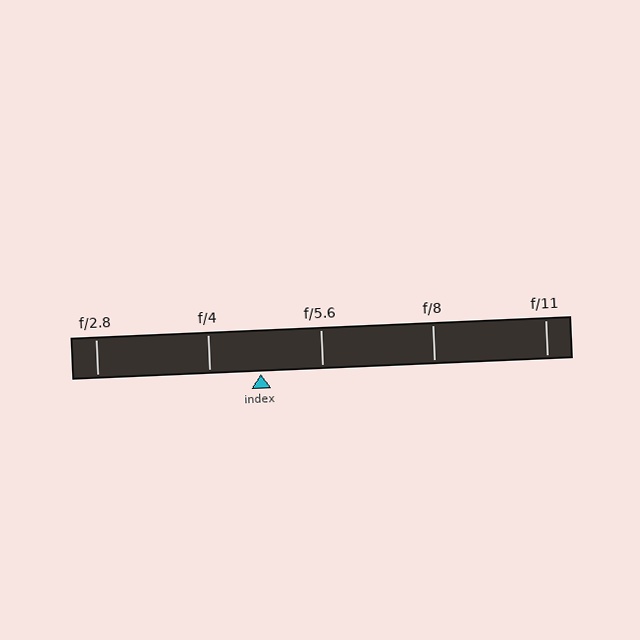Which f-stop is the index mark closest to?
The index mark is closest to f/4.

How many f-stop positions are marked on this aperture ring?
There are 5 f-stop positions marked.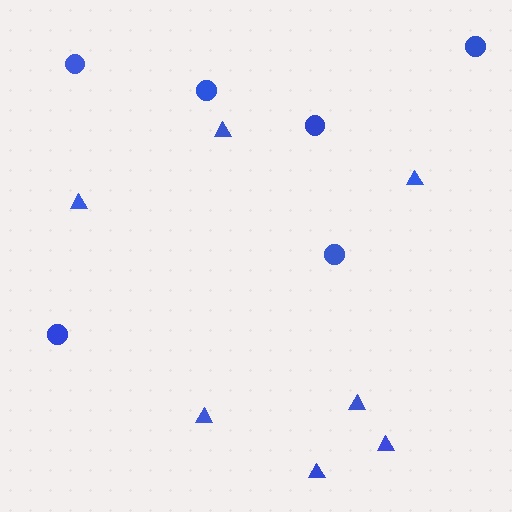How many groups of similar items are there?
There are 2 groups: one group of circles (6) and one group of triangles (7).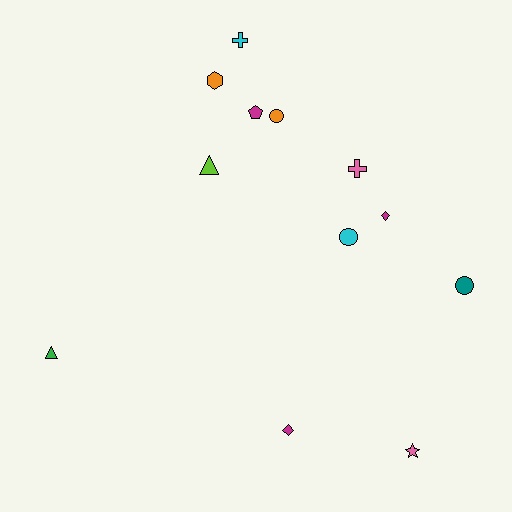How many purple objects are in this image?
There are no purple objects.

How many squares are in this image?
There are no squares.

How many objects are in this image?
There are 12 objects.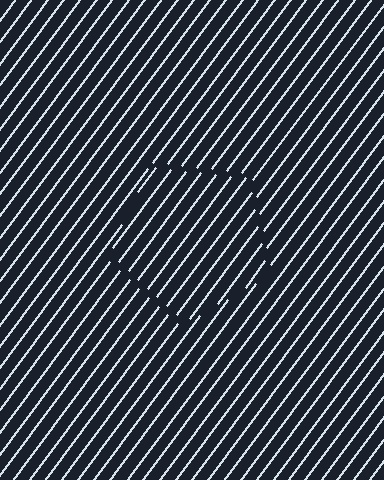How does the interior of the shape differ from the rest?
The interior of the shape contains the same grating, shifted by half a period — the contour is defined by the phase discontinuity where line-ends from the inner and outer gratings abut.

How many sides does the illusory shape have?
5 sides — the line-ends trace a pentagon.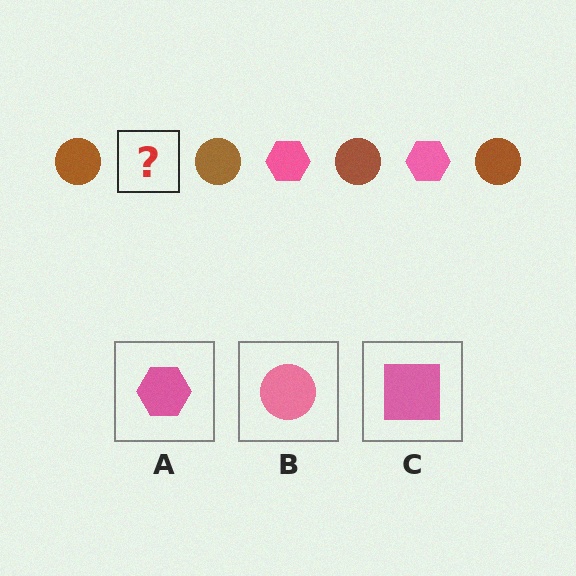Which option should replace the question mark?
Option A.